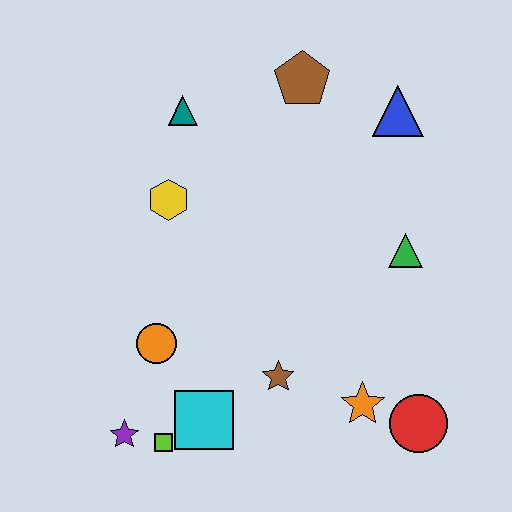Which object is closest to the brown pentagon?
The blue triangle is closest to the brown pentagon.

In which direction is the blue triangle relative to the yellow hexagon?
The blue triangle is to the right of the yellow hexagon.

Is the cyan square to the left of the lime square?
No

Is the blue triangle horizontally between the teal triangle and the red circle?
Yes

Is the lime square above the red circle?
No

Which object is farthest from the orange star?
The teal triangle is farthest from the orange star.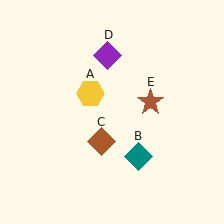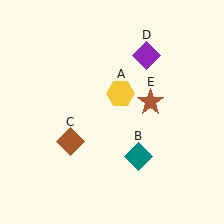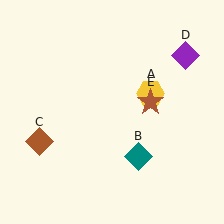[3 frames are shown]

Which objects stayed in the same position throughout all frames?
Teal diamond (object B) and brown star (object E) remained stationary.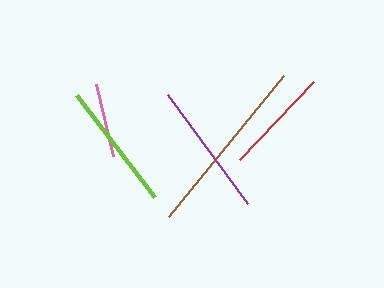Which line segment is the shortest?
The pink line is the shortest at approximately 74 pixels.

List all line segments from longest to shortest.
From longest to shortest: brown, purple, lime, red, pink.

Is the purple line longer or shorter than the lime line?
The purple line is longer than the lime line.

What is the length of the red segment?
The red segment is approximately 108 pixels long.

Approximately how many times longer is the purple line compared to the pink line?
The purple line is approximately 1.8 times the length of the pink line.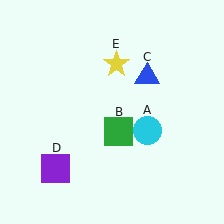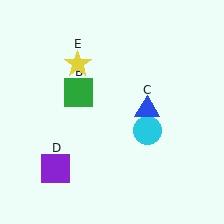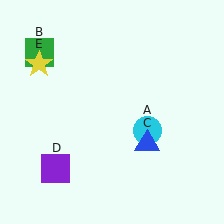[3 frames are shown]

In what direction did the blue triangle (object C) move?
The blue triangle (object C) moved down.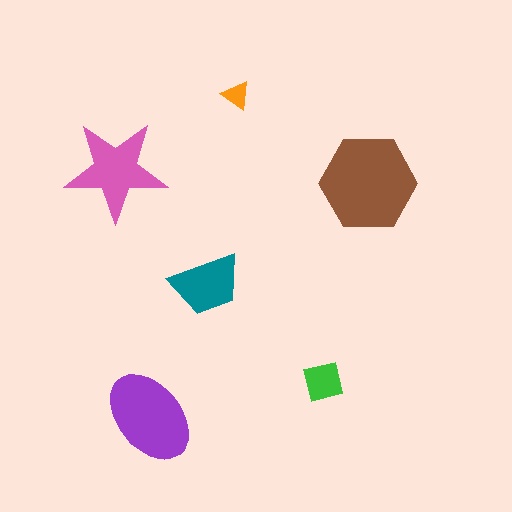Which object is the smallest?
The orange triangle.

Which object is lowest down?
The purple ellipse is bottommost.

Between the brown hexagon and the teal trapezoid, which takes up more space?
The brown hexagon.